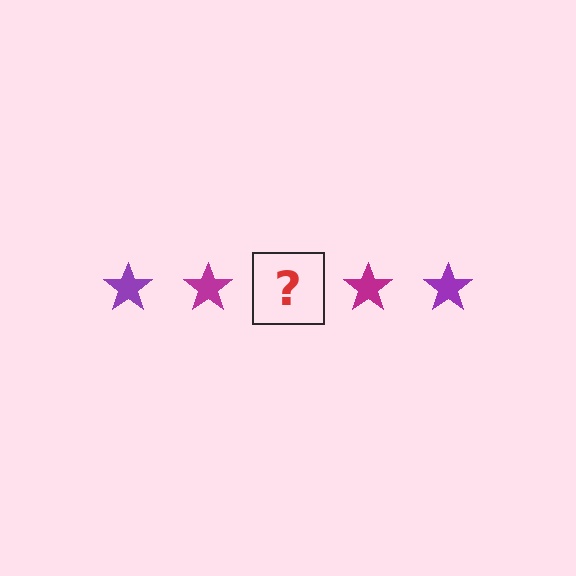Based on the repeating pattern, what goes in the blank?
The blank should be a purple star.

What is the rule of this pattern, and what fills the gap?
The rule is that the pattern cycles through purple, magenta stars. The gap should be filled with a purple star.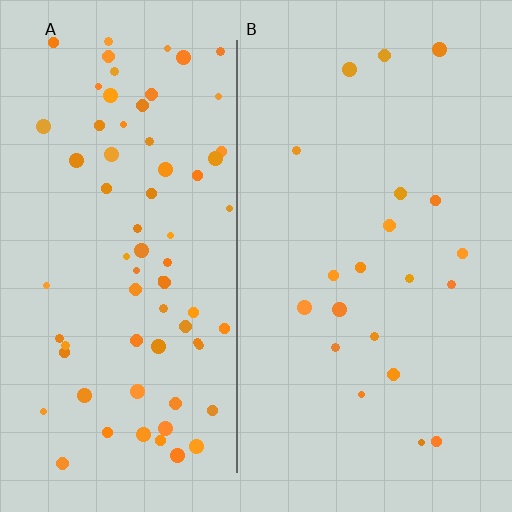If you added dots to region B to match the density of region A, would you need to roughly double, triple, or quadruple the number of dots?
Approximately quadruple.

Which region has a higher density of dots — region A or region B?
A (the left).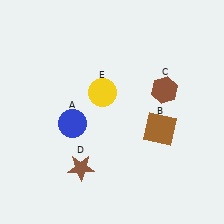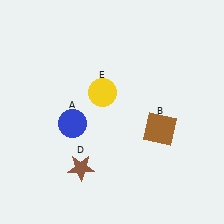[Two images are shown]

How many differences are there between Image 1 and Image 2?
There is 1 difference between the two images.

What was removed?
The brown hexagon (C) was removed in Image 2.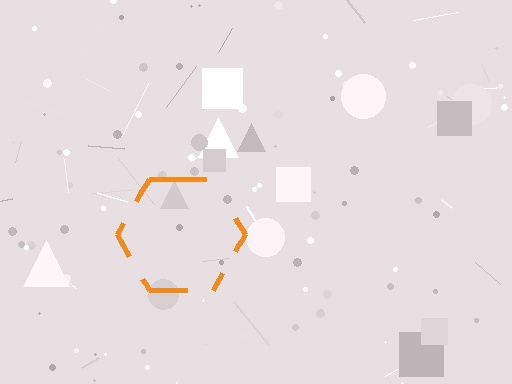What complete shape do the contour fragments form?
The contour fragments form a hexagon.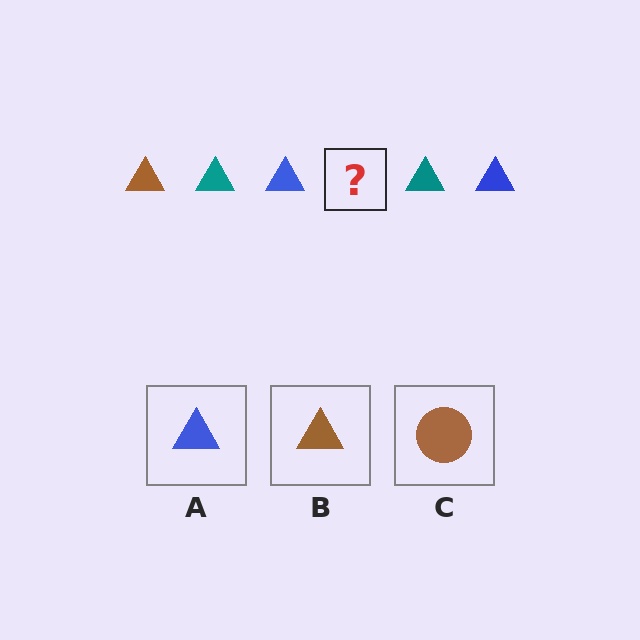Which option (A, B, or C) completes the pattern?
B.